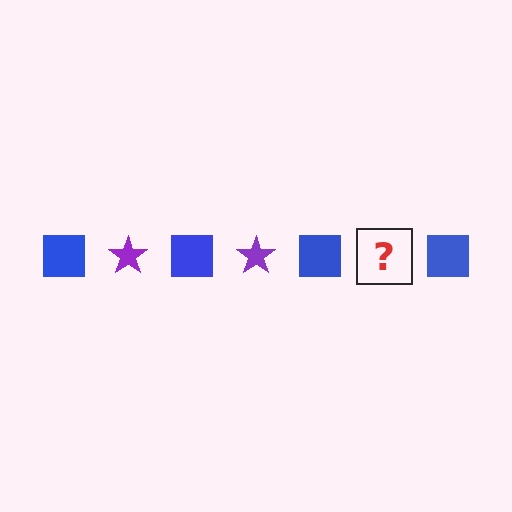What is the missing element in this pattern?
The missing element is a purple star.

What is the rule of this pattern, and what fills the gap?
The rule is that the pattern alternates between blue square and purple star. The gap should be filled with a purple star.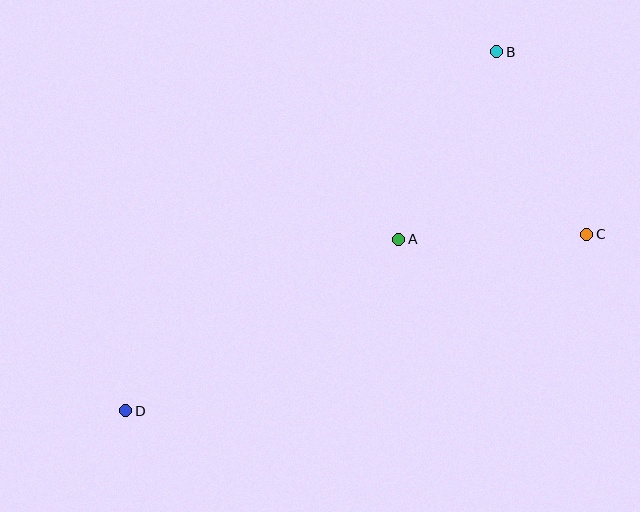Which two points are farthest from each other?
Points B and D are farthest from each other.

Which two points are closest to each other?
Points A and C are closest to each other.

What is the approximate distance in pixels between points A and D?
The distance between A and D is approximately 323 pixels.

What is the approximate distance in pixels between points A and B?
The distance between A and B is approximately 212 pixels.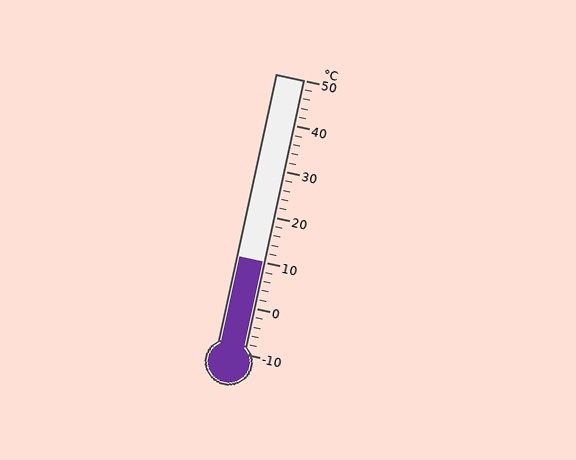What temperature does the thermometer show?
The thermometer shows approximately 10°C.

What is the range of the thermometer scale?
The thermometer scale ranges from -10°C to 50°C.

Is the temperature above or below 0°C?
The temperature is above 0°C.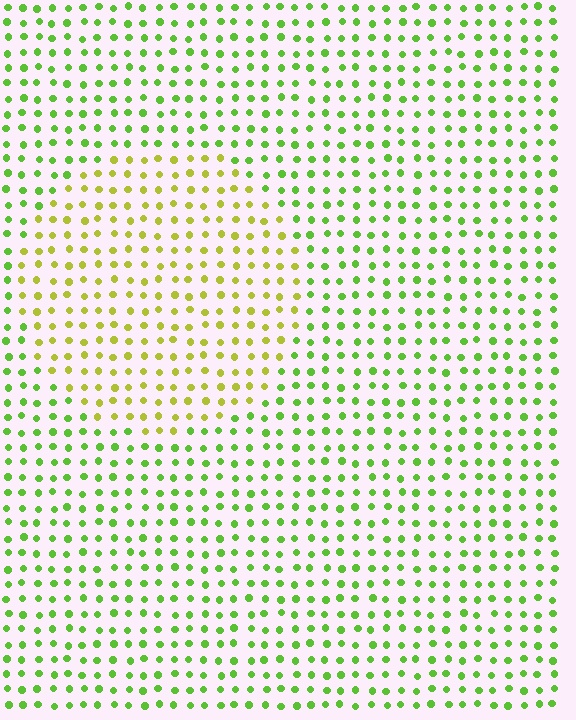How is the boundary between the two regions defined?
The boundary is defined purely by a slight shift in hue (about 36 degrees). Spacing, size, and orientation are identical on both sides.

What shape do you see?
I see a circle.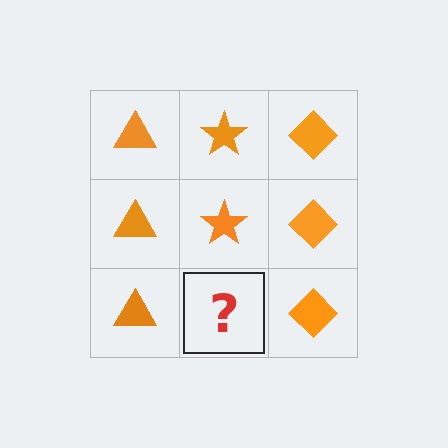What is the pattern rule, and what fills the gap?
The rule is that each column has a consistent shape. The gap should be filled with an orange star.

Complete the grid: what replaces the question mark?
The question mark should be replaced with an orange star.